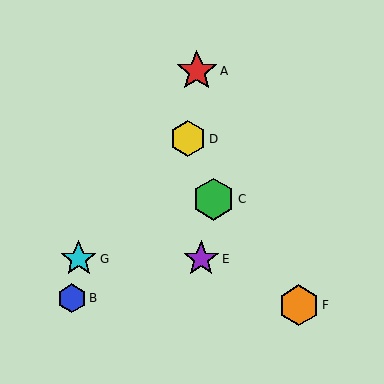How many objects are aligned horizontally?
2 objects (E, G) are aligned horizontally.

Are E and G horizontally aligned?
Yes, both are at y≈259.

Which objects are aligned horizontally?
Objects E, G are aligned horizontally.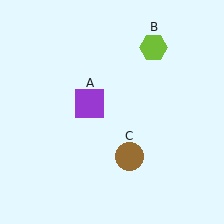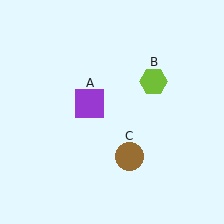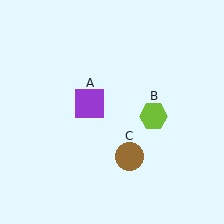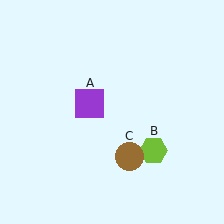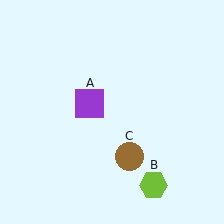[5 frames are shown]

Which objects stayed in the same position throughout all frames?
Purple square (object A) and brown circle (object C) remained stationary.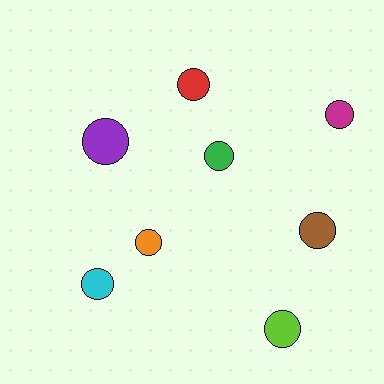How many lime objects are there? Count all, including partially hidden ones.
There is 1 lime object.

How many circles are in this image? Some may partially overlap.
There are 8 circles.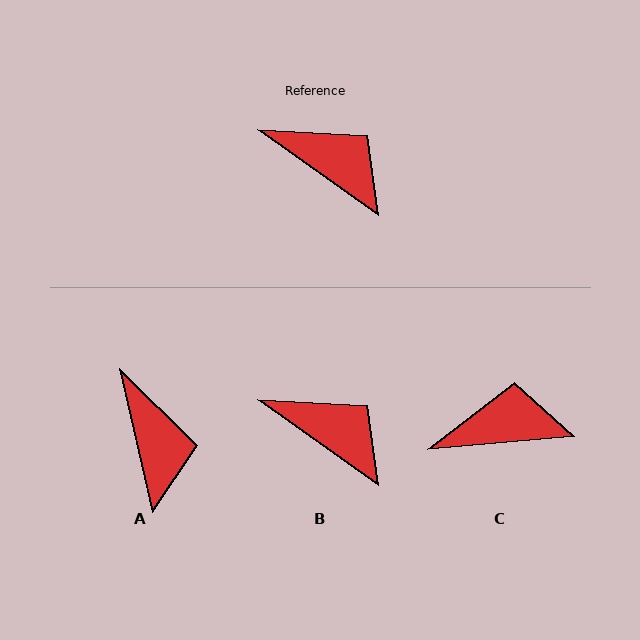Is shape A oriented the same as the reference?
No, it is off by about 42 degrees.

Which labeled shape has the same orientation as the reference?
B.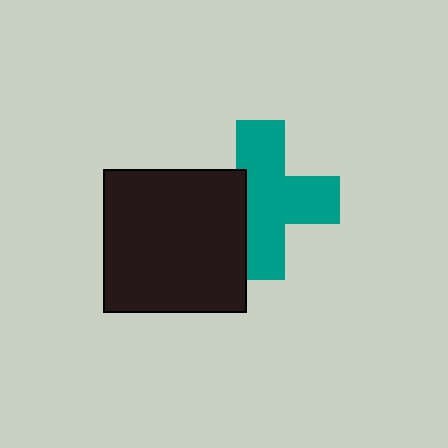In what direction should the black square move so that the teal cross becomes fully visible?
The black square should move left. That is the shortest direction to clear the overlap and leave the teal cross fully visible.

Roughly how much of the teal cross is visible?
Most of it is visible (roughly 70%).